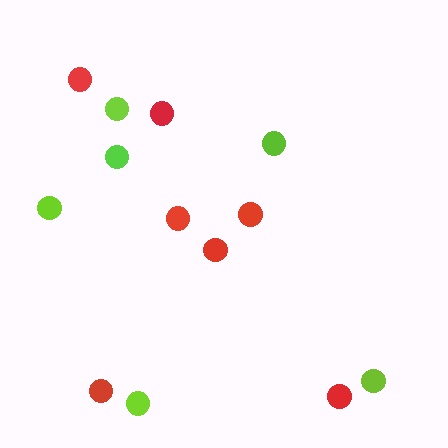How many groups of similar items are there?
There are 2 groups: one group of lime circles (6) and one group of red circles (7).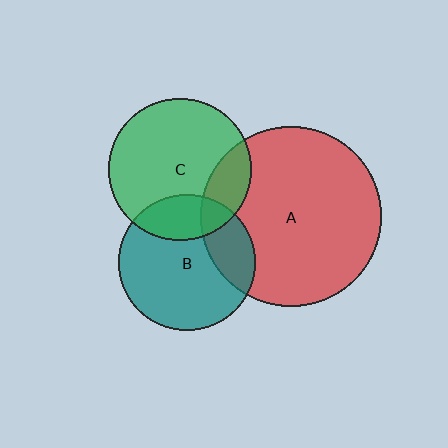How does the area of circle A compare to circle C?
Approximately 1.6 times.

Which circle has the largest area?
Circle A (red).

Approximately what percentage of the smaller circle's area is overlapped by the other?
Approximately 25%.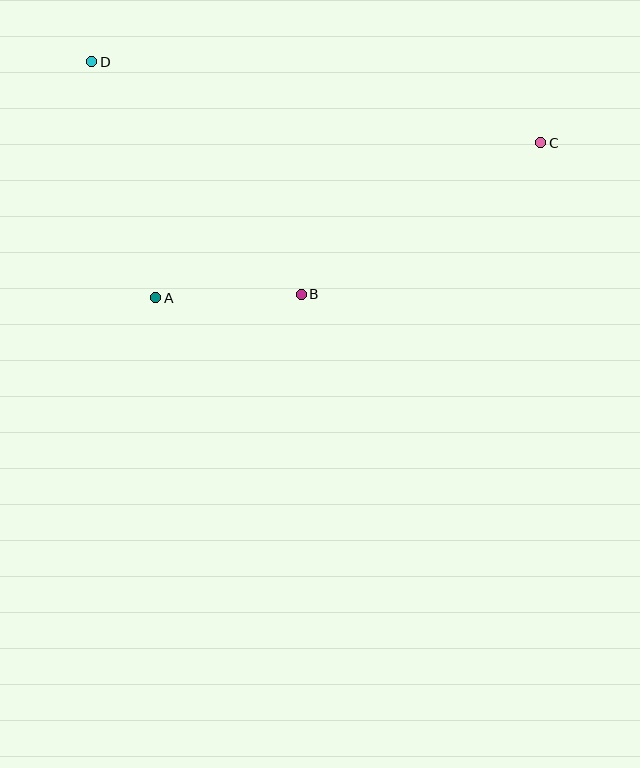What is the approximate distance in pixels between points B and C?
The distance between B and C is approximately 283 pixels.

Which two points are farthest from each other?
Points C and D are farthest from each other.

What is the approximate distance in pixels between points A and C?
The distance between A and C is approximately 415 pixels.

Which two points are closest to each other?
Points A and B are closest to each other.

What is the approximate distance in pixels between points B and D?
The distance between B and D is approximately 313 pixels.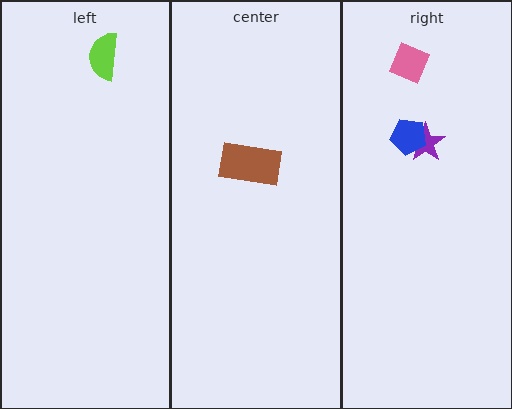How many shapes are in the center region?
1.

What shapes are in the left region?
The lime semicircle.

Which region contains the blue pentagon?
The right region.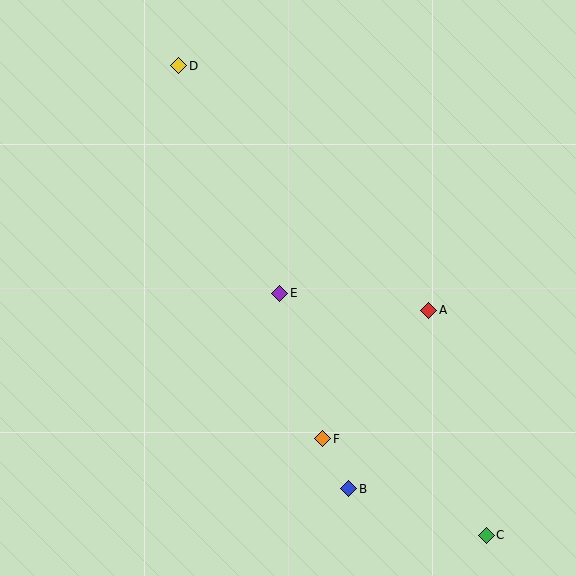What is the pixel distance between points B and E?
The distance between B and E is 207 pixels.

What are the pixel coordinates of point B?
Point B is at (349, 489).